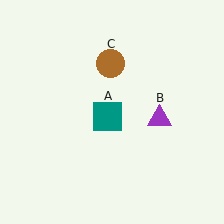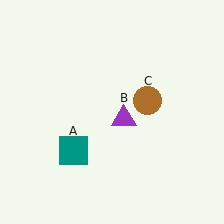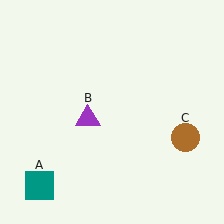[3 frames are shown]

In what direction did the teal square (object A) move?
The teal square (object A) moved down and to the left.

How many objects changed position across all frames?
3 objects changed position: teal square (object A), purple triangle (object B), brown circle (object C).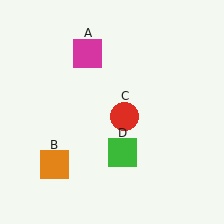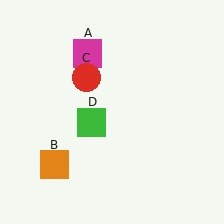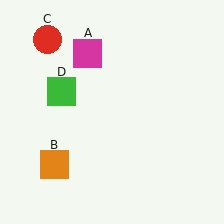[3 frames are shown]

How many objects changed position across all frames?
2 objects changed position: red circle (object C), green square (object D).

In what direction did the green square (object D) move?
The green square (object D) moved up and to the left.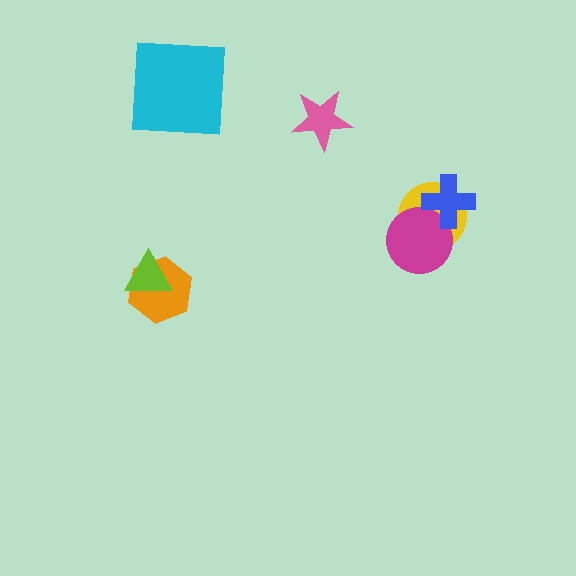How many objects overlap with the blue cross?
2 objects overlap with the blue cross.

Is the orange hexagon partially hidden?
Yes, it is partially covered by another shape.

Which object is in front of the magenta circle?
The blue cross is in front of the magenta circle.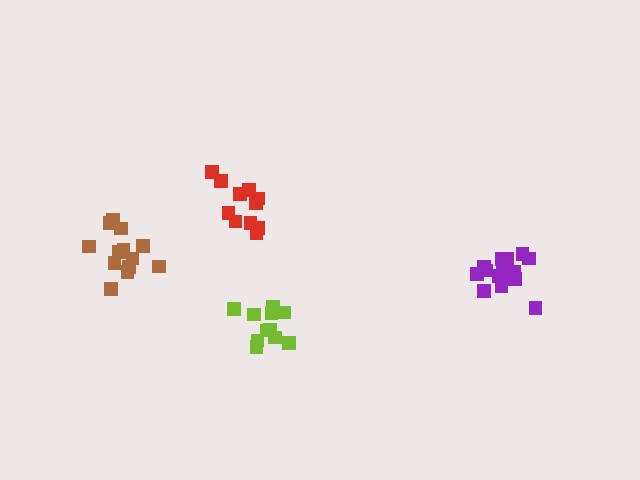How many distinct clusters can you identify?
There are 4 distinct clusters.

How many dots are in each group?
Group 1: 11 dots, Group 2: 16 dots, Group 3: 11 dots, Group 4: 13 dots (51 total).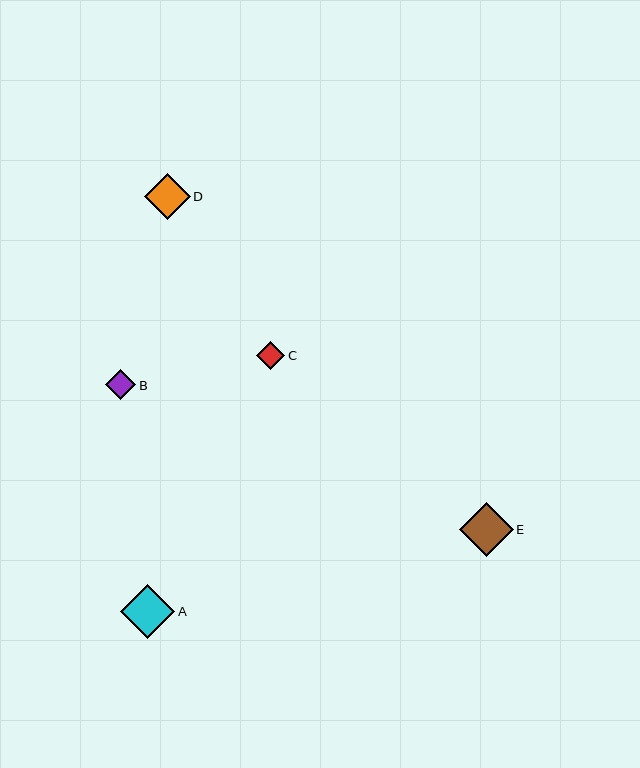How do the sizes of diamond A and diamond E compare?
Diamond A and diamond E are approximately the same size.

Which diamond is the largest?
Diamond A is the largest with a size of approximately 54 pixels.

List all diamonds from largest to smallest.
From largest to smallest: A, E, D, B, C.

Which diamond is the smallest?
Diamond C is the smallest with a size of approximately 28 pixels.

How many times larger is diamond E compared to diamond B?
Diamond E is approximately 1.8 times the size of diamond B.